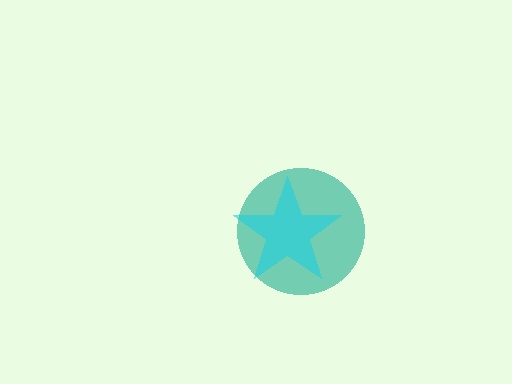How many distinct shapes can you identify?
There are 2 distinct shapes: a teal circle, a cyan star.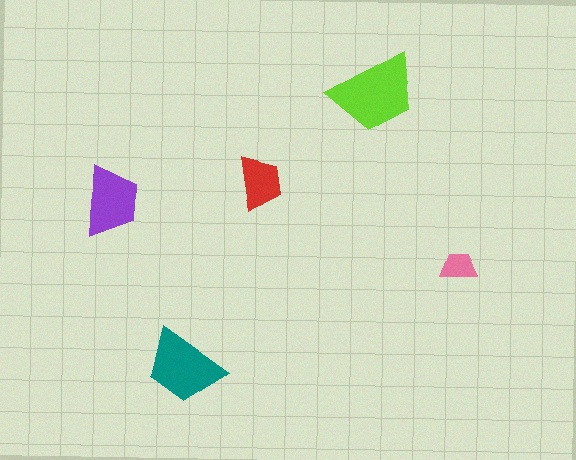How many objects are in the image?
There are 5 objects in the image.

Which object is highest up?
The lime trapezoid is topmost.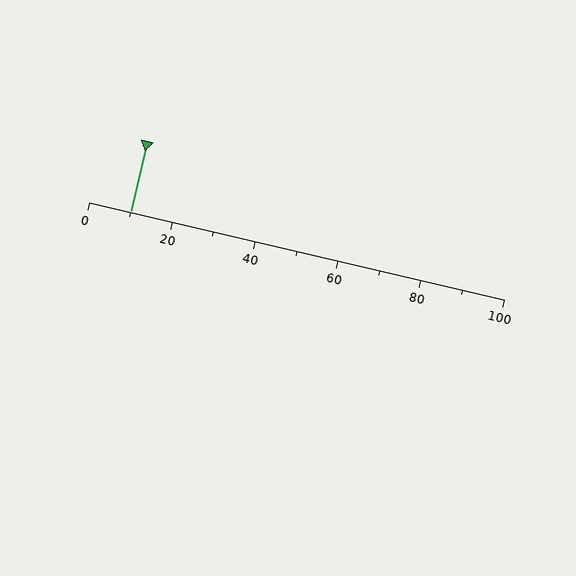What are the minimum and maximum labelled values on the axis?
The axis runs from 0 to 100.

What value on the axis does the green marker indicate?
The marker indicates approximately 10.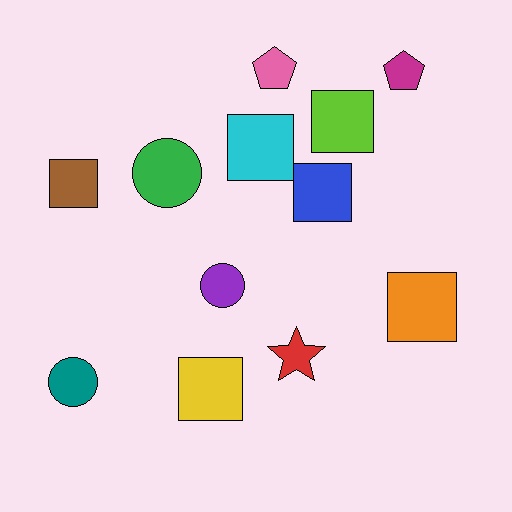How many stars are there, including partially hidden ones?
There is 1 star.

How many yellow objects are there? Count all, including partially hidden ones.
There is 1 yellow object.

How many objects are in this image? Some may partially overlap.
There are 12 objects.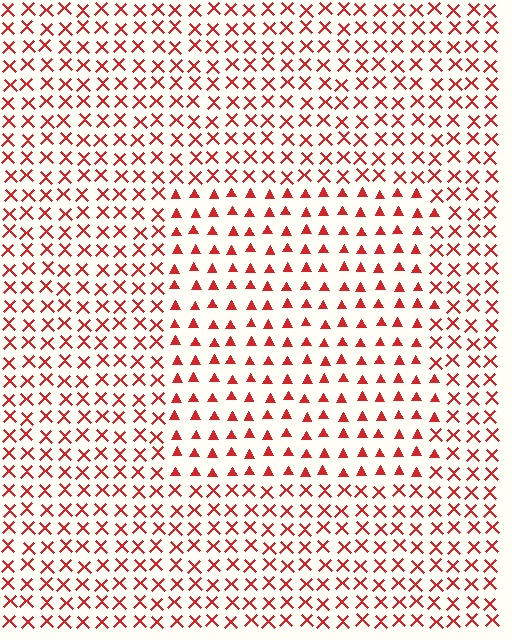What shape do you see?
I see a rectangle.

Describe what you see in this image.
The image is filled with small red elements arranged in a uniform grid. A rectangle-shaped region contains triangles, while the surrounding area contains X marks. The boundary is defined purely by the change in element shape.